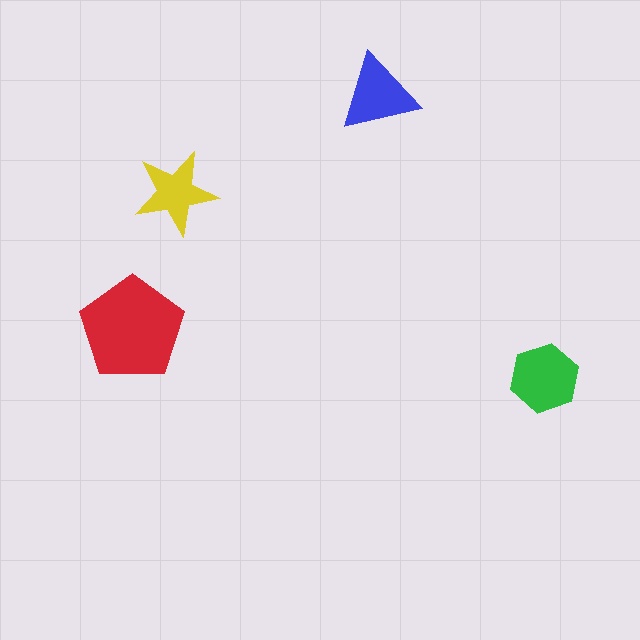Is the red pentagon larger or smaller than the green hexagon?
Larger.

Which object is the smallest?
The yellow star.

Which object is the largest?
The red pentagon.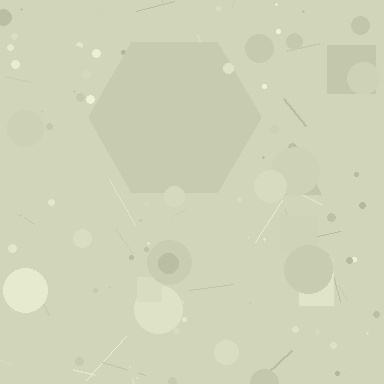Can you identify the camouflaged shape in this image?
The camouflaged shape is a hexagon.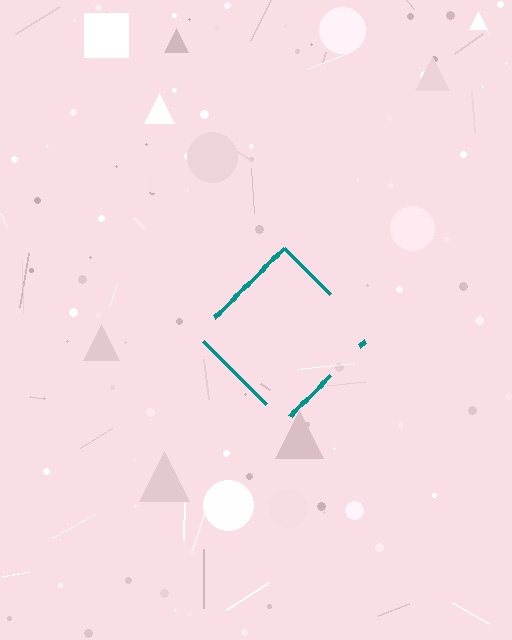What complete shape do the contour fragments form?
The contour fragments form a diamond.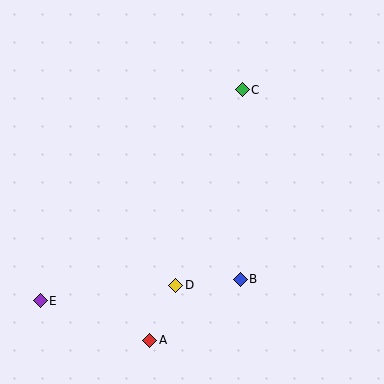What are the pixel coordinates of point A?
Point A is at (150, 340).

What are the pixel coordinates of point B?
Point B is at (240, 279).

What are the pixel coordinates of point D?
Point D is at (176, 285).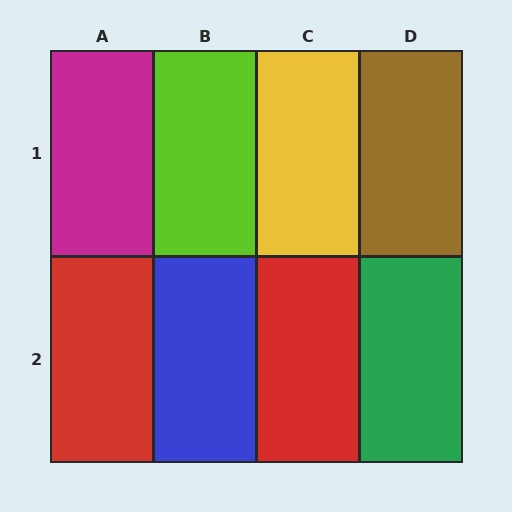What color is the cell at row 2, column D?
Green.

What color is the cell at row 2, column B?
Blue.